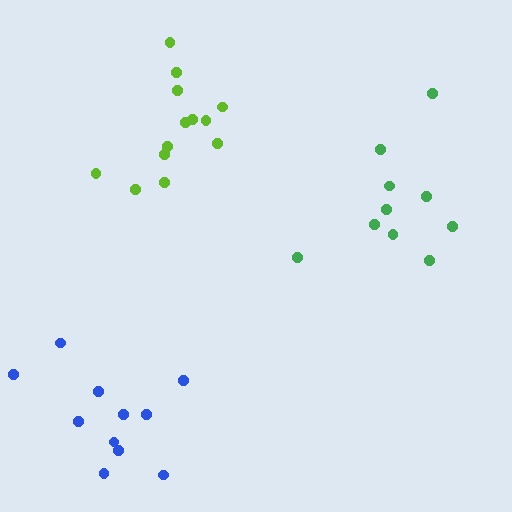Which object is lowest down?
The blue cluster is bottommost.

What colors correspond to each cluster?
The clusters are colored: lime, green, blue.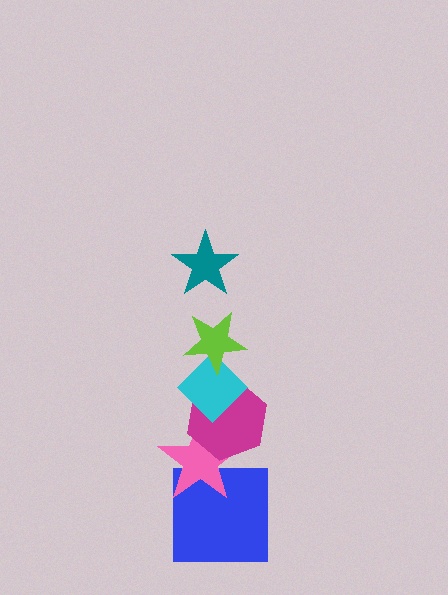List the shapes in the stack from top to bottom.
From top to bottom: the teal star, the lime star, the cyan diamond, the magenta hexagon, the pink star, the blue square.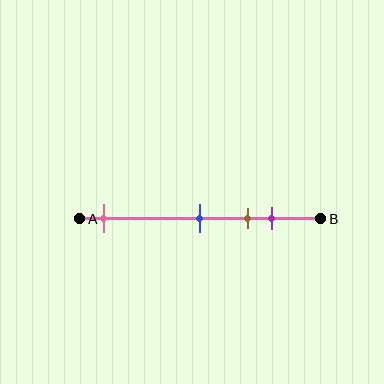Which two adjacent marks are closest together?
The brown and purple marks are the closest adjacent pair.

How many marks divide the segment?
There are 4 marks dividing the segment.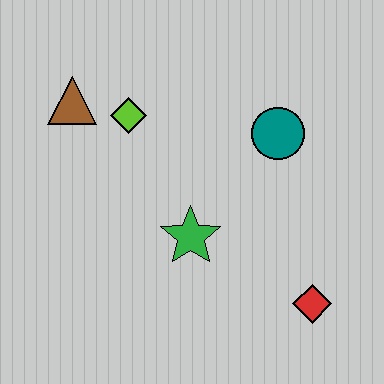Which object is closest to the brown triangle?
The lime diamond is closest to the brown triangle.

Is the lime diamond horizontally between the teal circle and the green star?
No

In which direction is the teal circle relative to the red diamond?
The teal circle is above the red diamond.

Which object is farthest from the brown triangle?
The red diamond is farthest from the brown triangle.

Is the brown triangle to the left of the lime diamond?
Yes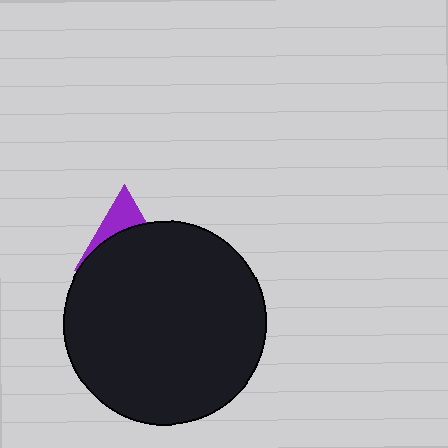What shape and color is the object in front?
The object in front is a black circle.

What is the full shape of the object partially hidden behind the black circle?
The partially hidden object is a purple triangle.